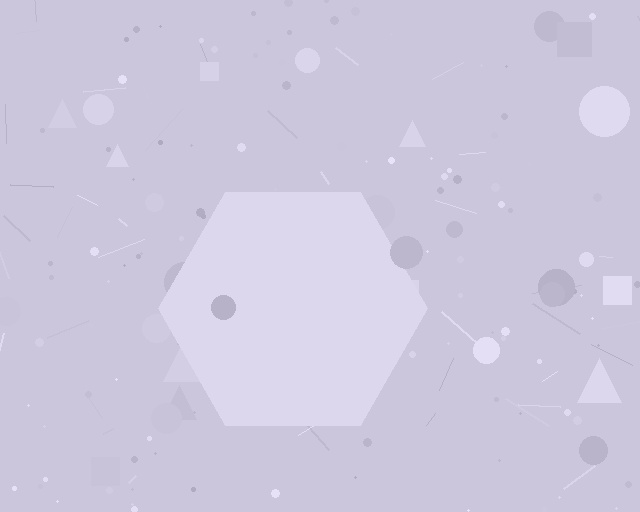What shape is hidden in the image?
A hexagon is hidden in the image.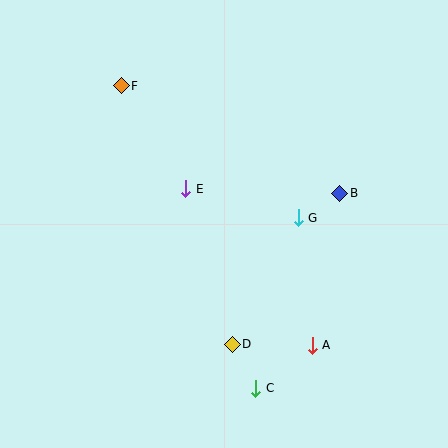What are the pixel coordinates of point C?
Point C is at (256, 388).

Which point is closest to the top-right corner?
Point B is closest to the top-right corner.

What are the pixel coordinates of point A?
Point A is at (312, 345).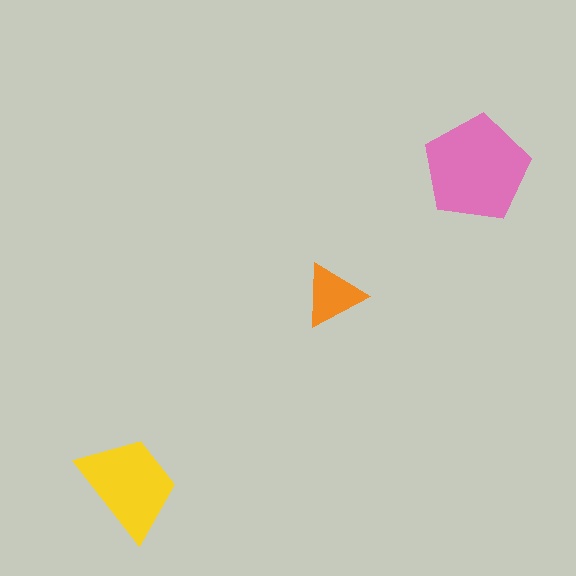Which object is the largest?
The pink pentagon.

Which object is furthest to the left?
The yellow trapezoid is leftmost.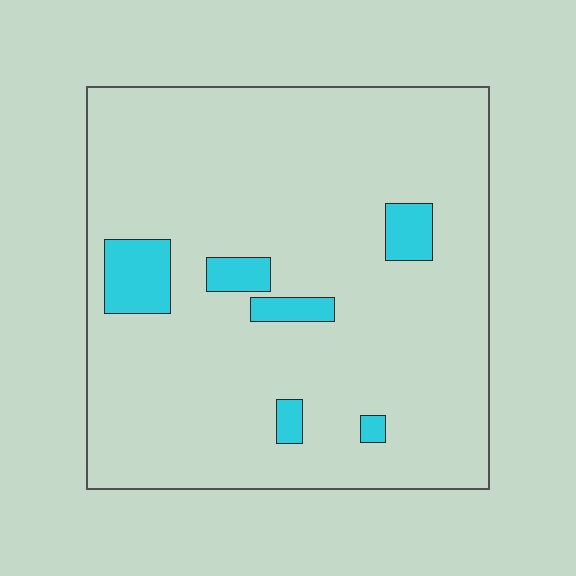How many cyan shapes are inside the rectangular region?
6.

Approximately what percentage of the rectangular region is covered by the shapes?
Approximately 10%.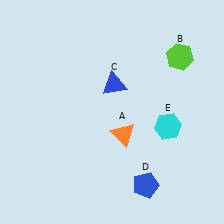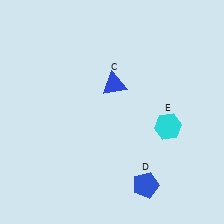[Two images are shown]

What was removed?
The lime hexagon (B), the orange triangle (A) were removed in Image 2.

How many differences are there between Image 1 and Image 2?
There are 2 differences between the two images.